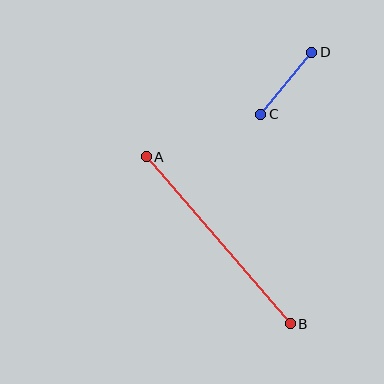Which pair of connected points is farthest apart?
Points A and B are farthest apart.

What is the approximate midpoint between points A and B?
The midpoint is at approximately (218, 240) pixels.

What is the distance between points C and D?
The distance is approximately 80 pixels.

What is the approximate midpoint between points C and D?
The midpoint is at approximately (286, 83) pixels.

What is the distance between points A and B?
The distance is approximately 220 pixels.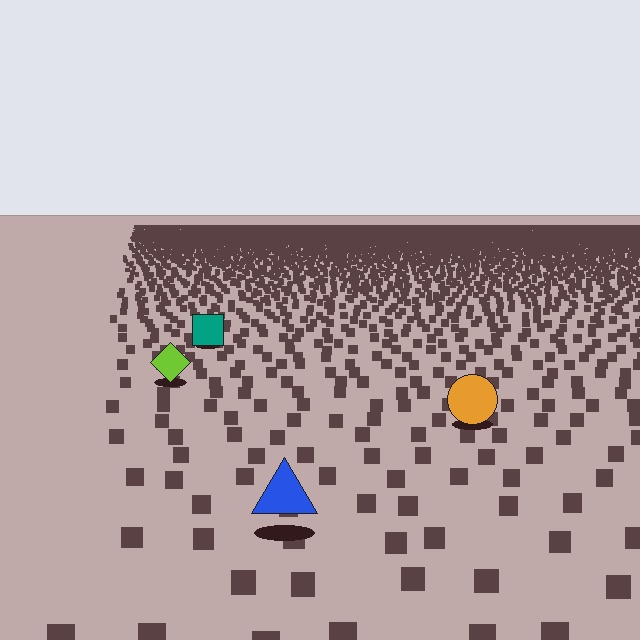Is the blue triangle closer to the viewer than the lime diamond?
Yes. The blue triangle is closer — you can tell from the texture gradient: the ground texture is coarser near it.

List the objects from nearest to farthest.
From nearest to farthest: the blue triangle, the orange circle, the lime diamond, the teal square.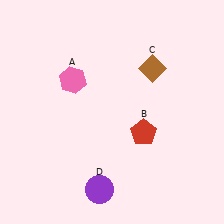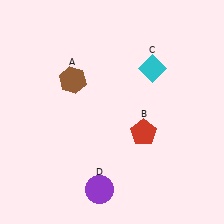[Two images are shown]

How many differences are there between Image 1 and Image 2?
There are 2 differences between the two images.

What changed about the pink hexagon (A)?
In Image 1, A is pink. In Image 2, it changed to brown.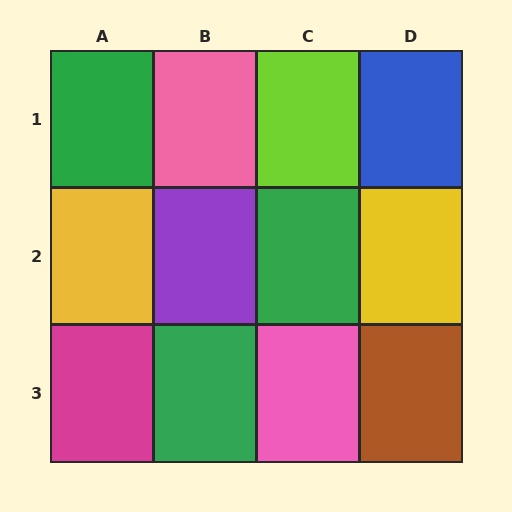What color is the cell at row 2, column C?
Green.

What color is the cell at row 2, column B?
Purple.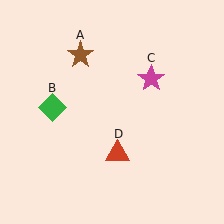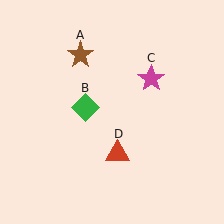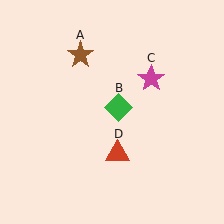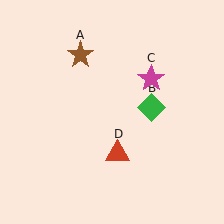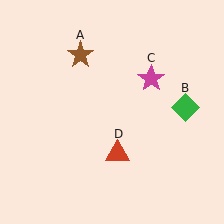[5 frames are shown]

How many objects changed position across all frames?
1 object changed position: green diamond (object B).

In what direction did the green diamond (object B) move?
The green diamond (object B) moved right.